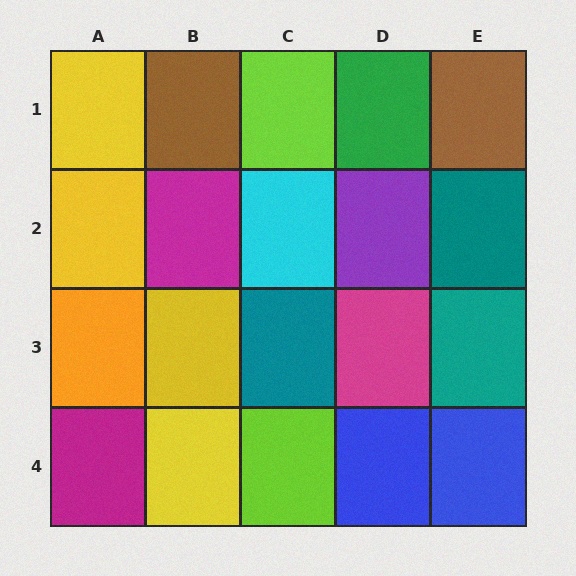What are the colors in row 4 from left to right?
Magenta, yellow, lime, blue, blue.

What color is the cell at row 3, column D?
Magenta.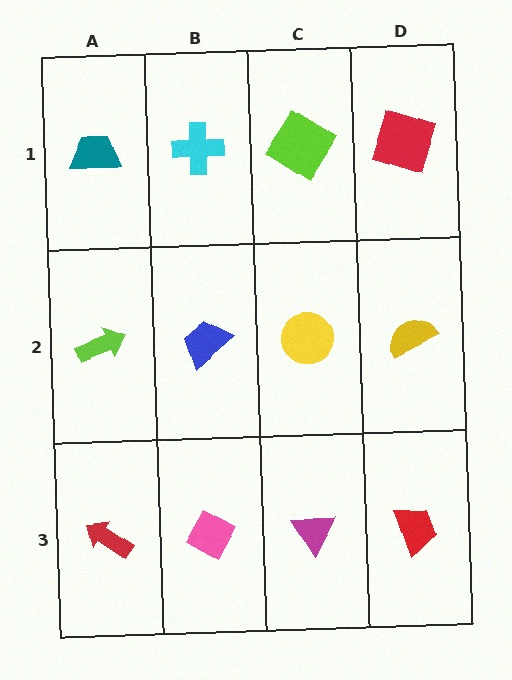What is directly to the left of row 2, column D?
A yellow circle.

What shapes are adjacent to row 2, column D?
A red square (row 1, column D), a red trapezoid (row 3, column D), a yellow circle (row 2, column C).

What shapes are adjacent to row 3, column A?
A lime arrow (row 2, column A), a pink diamond (row 3, column B).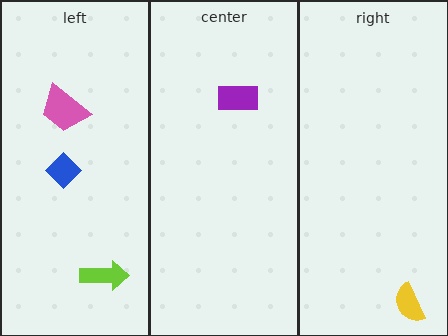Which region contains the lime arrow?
The left region.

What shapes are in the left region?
The blue diamond, the lime arrow, the pink trapezoid.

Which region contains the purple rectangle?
The center region.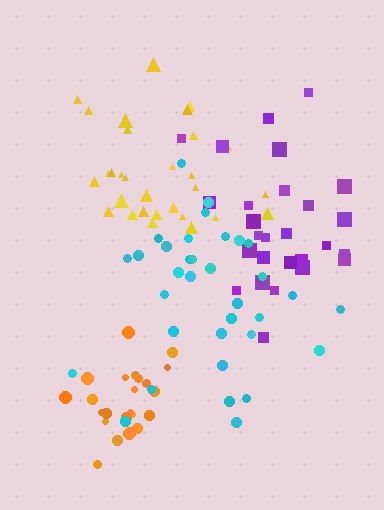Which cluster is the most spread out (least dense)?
Purple.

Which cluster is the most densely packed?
Orange.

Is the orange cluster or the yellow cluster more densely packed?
Orange.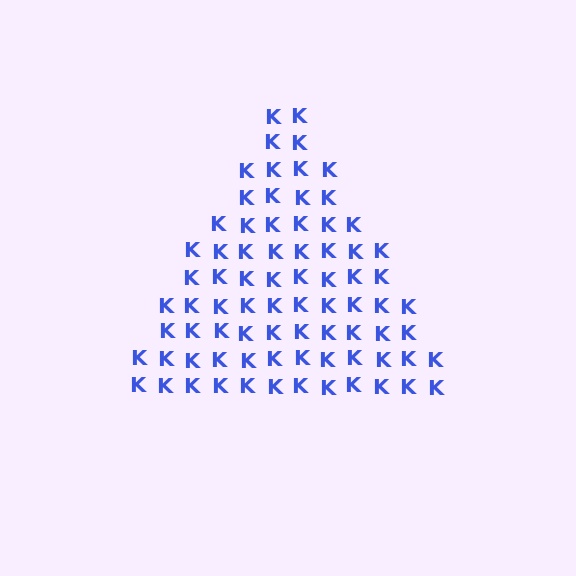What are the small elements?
The small elements are letter K's.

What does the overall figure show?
The overall figure shows a triangle.